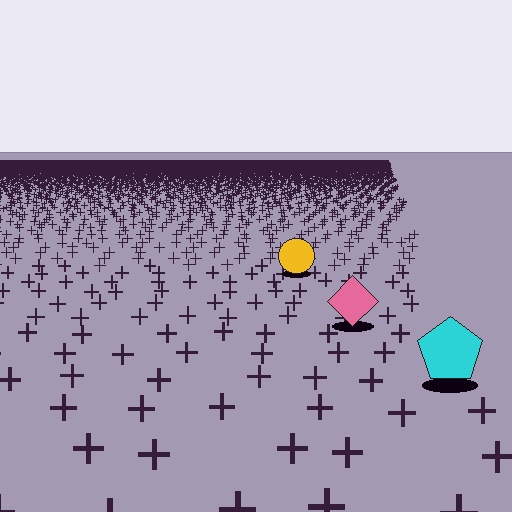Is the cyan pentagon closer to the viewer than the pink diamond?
Yes. The cyan pentagon is closer — you can tell from the texture gradient: the ground texture is coarser near it.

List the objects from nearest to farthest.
From nearest to farthest: the cyan pentagon, the pink diamond, the yellow circle.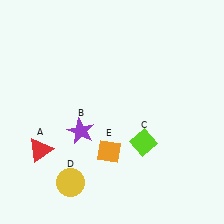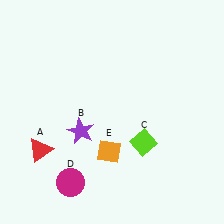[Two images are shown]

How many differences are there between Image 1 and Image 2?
There is 1 difference between the two images.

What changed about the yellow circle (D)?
In Image 1, D is yellow. In Image 2, it changed to magenta.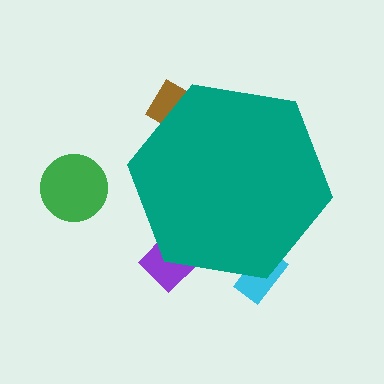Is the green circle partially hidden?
No, the green circle is fully visible.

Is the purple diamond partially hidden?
Yes, the purple diamond is partially hidden behind the teal hexagon.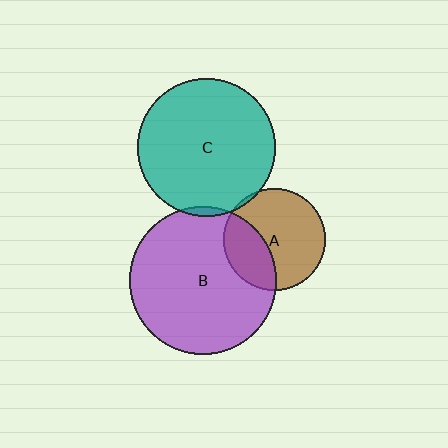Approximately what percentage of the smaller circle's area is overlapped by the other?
Approximately 35%.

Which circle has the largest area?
Circle B (purple).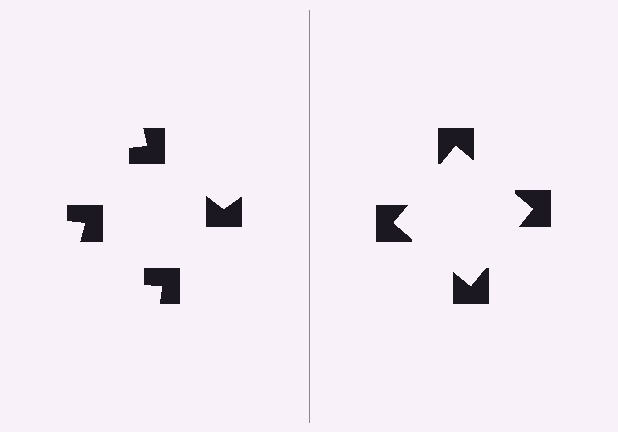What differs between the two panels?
The notched squares are positioned identically on both sides; only the wedge orientations differ. On the right they align to a square; on the left they are misaligned.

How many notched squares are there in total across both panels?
8 — 4 on each side.